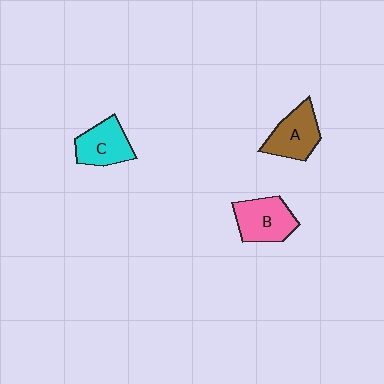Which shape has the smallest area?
Shape C (cyan).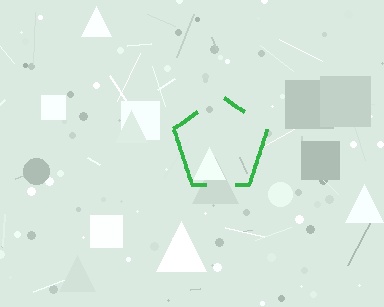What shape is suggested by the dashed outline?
The dashed outline suggests a pentagon.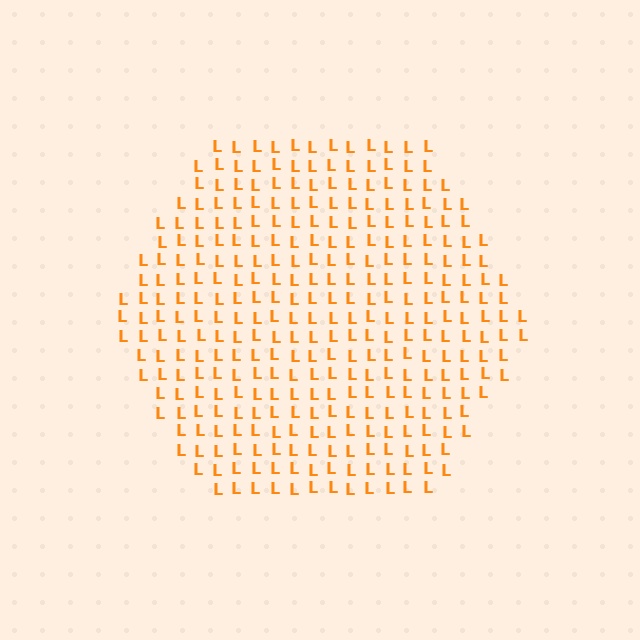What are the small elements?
The small elements are letter L's.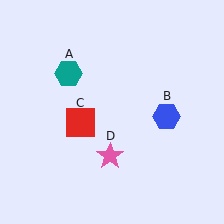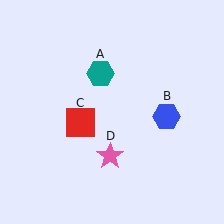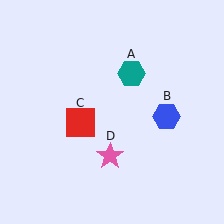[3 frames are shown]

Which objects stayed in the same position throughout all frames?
Blue hexagon (object B) and red square (object C) and pink star (object D) remained stationary.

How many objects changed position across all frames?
1 object changed position: teal hexagon (object A).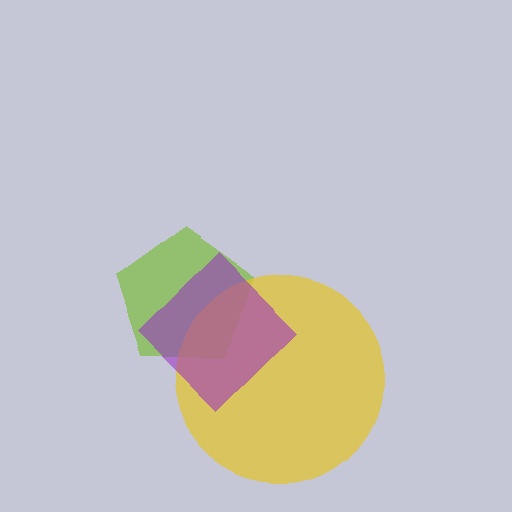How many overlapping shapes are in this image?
There are 3 overlapping shapes in the image.